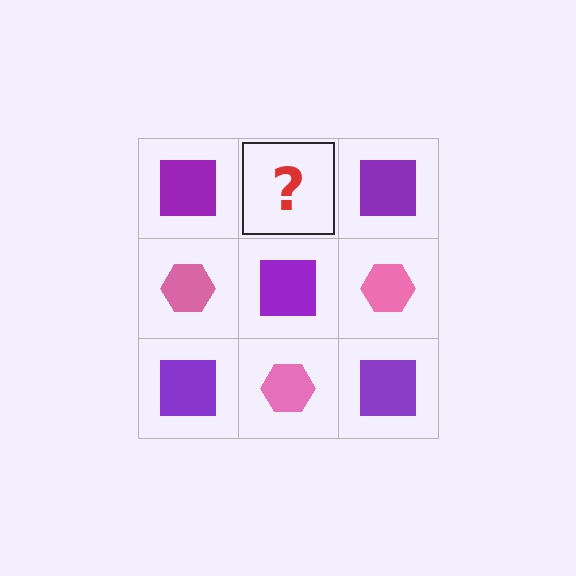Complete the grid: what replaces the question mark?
The question mark should be replaced with a pink hexagon.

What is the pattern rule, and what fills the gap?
The rule is that it alternates purple square and pink hexagon in a checkerboard pattern. The gap should be filled with a pink hexagon.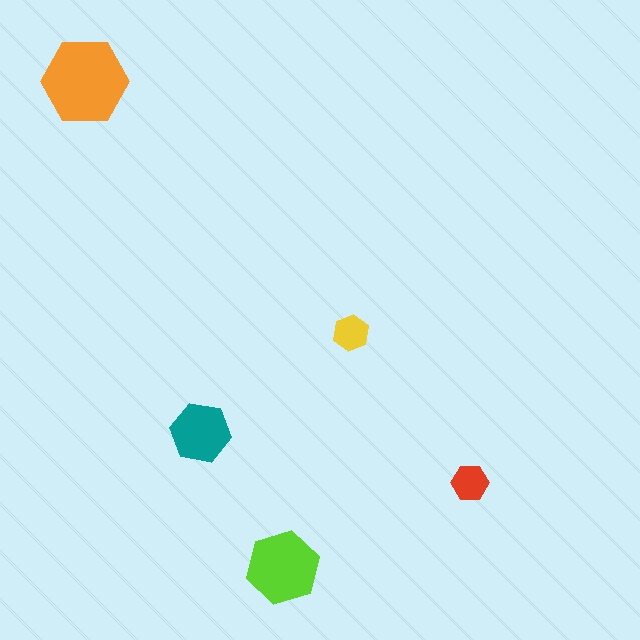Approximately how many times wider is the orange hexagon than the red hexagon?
About 2.5 times wider.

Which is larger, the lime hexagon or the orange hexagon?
The orange one.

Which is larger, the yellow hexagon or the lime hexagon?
The lime one.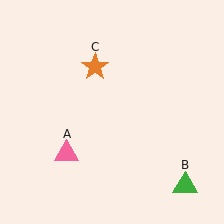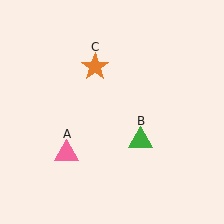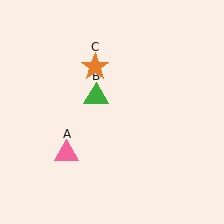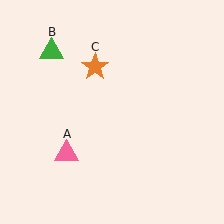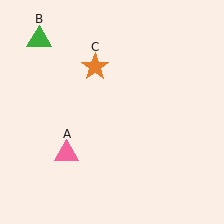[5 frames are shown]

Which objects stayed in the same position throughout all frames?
Pink triangle (object A) and orange star (object C) remained stationary.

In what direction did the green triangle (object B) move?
The green triangle (object B) moved up and to the left.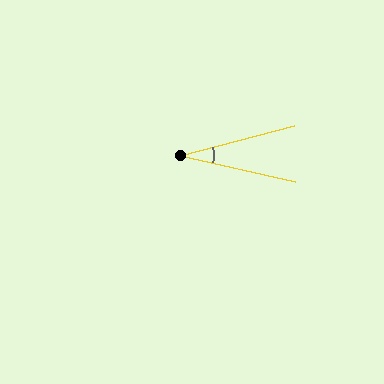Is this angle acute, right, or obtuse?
It is acute.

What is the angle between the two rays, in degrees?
Approximately 27 degrees.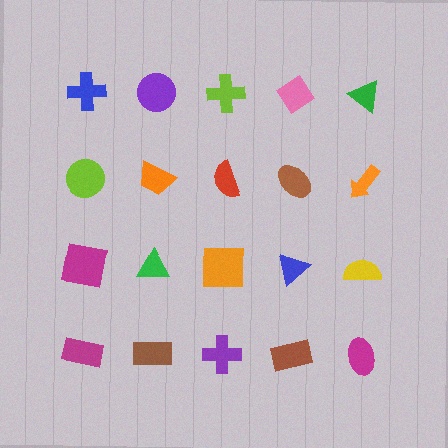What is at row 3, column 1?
A magenta square.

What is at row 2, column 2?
An orange trapezoid.